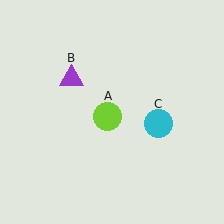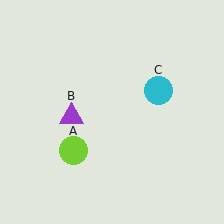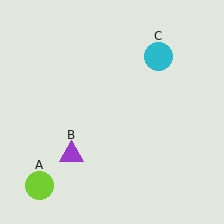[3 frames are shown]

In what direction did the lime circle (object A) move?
The lime circle (object A) moved down and to the left.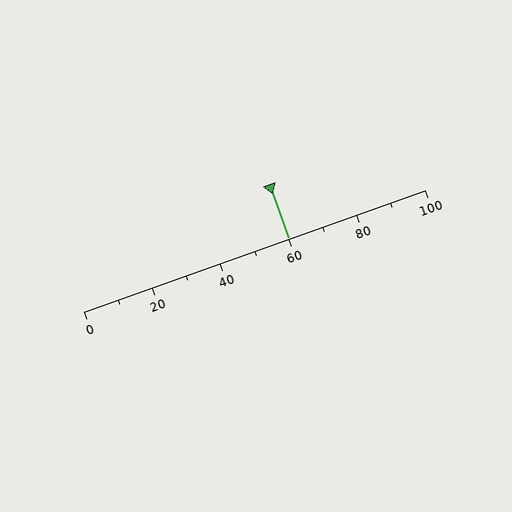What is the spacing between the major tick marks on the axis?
The major ticks are spaced 20 apart.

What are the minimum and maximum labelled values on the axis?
The axis runs from 0 to 100.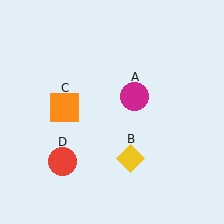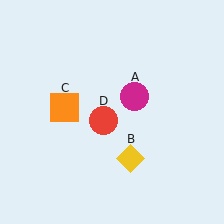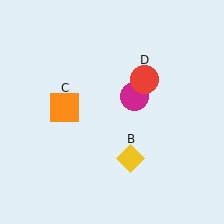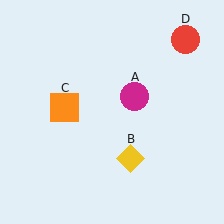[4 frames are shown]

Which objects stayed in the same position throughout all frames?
Magenta circle (object A) and yellow diamond (object B) and orange square (object C) remained stationary.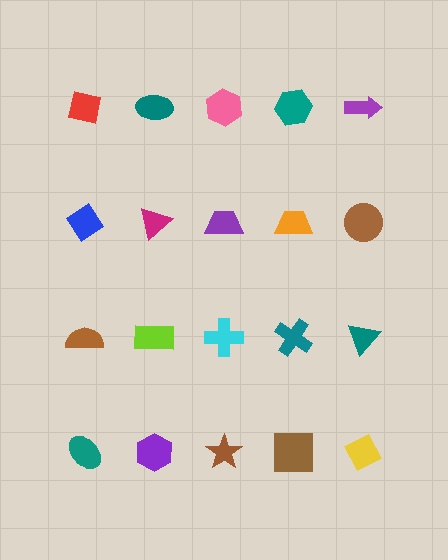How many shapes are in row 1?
5 shapes.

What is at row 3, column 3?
A cyan cross.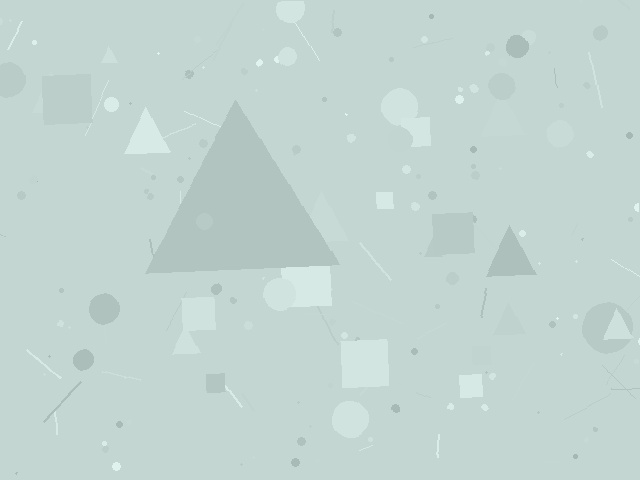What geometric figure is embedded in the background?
A triangle is embedded in the background.